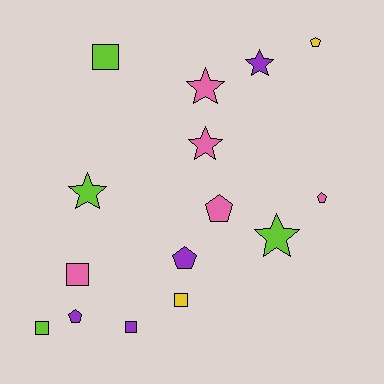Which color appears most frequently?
Pink, with 5 objects.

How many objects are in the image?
There are 15 objects.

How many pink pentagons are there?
There are 2 pink pentagons.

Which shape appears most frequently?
Square, with 5 objects.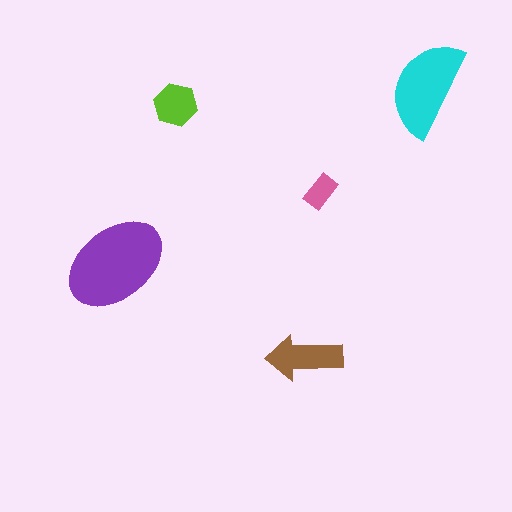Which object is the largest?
The purple ellipse.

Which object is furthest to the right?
The cyan semicircle is rightmost.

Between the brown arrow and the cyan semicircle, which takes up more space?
The cyan semicircle.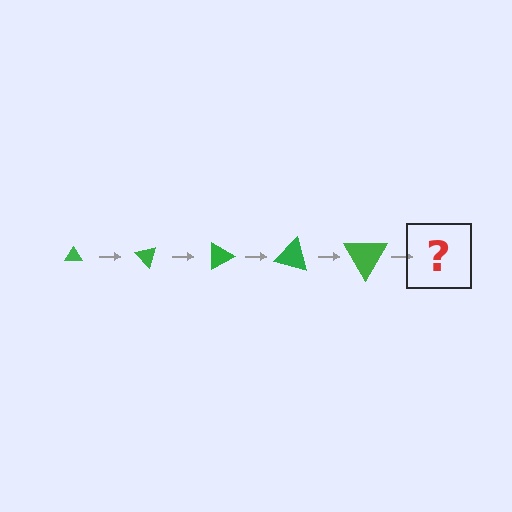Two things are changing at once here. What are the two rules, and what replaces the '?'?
The two rules are that the triangle grows larger each step and it rotates 45 degrees each step. The '?' should be a triangle, larger than the previous one and rotated 225 degrees from the start.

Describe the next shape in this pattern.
It should be a triangle, larger than the previous one and rotated 225 degrees from the start.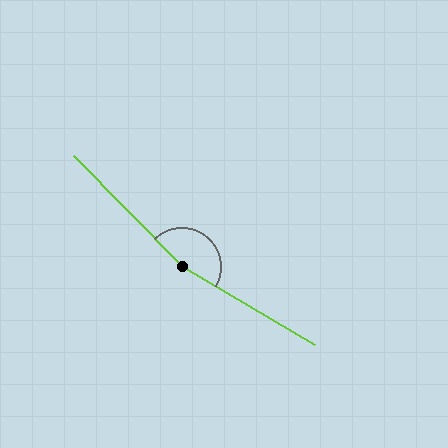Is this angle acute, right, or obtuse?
It is obtuse.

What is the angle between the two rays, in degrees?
Approximately 165 degrees.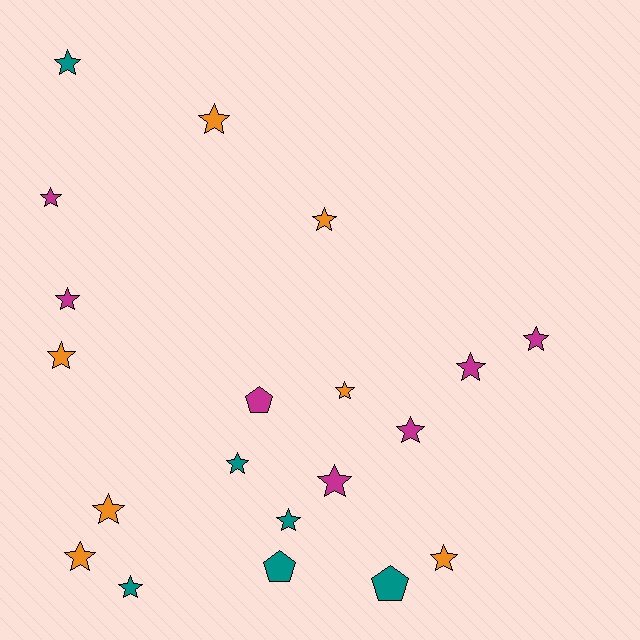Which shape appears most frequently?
Star, with 17 objects.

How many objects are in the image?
There are 20 objects.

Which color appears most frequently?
Magenta, with 7 objects.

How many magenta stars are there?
There are 6 magenta stars.